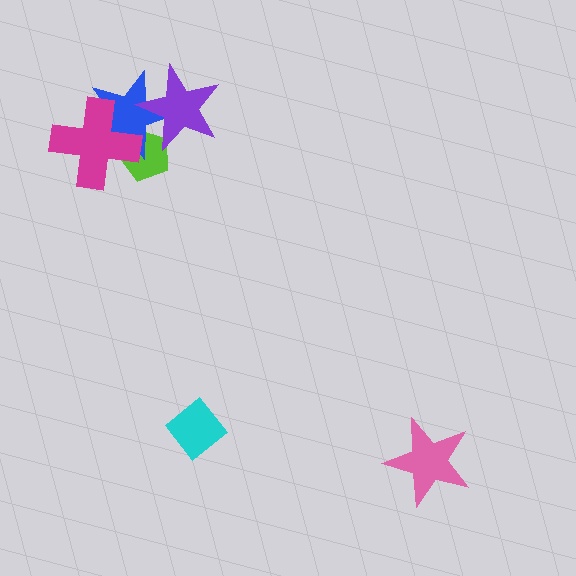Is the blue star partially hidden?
Yes, it is partially covered by another shape.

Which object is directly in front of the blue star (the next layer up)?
The purple star is directly in front of the blue star.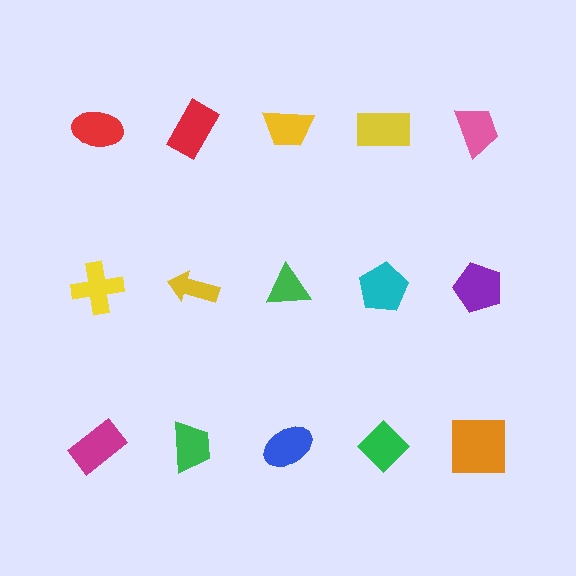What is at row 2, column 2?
A yellow arrow.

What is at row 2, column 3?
A green triangle.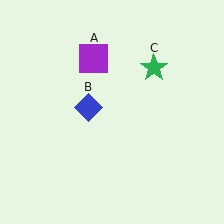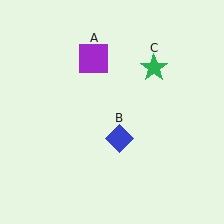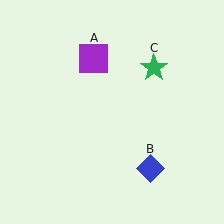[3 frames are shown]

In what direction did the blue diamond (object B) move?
The blue diamond (object B) moved down and to the right.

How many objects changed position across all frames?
1 object changed position: blue diamond (object B).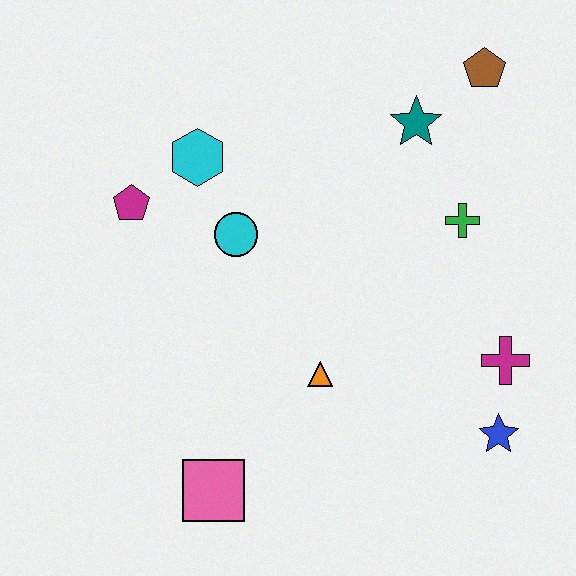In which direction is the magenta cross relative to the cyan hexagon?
The magenta cross is to the right of the cyan hexagon.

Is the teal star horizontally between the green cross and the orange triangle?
Yes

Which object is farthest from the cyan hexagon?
The blue star is farthest from the cyan hexagon.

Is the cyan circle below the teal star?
Yes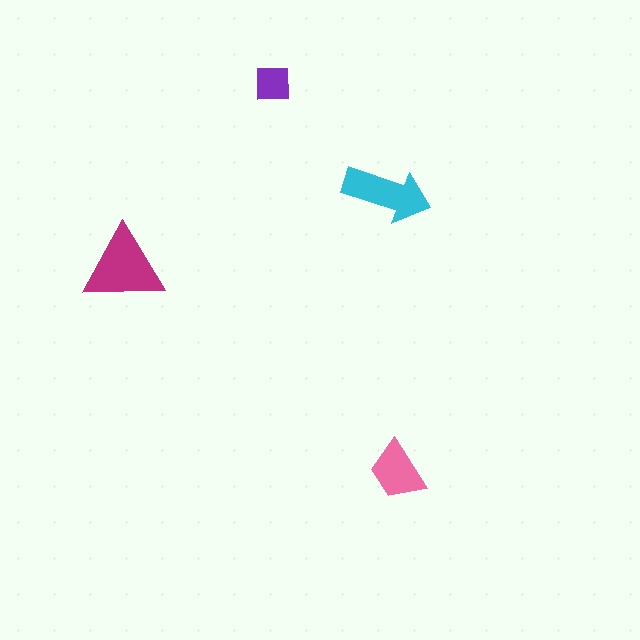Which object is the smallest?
The purple square.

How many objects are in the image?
There are 4 objects in the image.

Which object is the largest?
The magenta triangle.